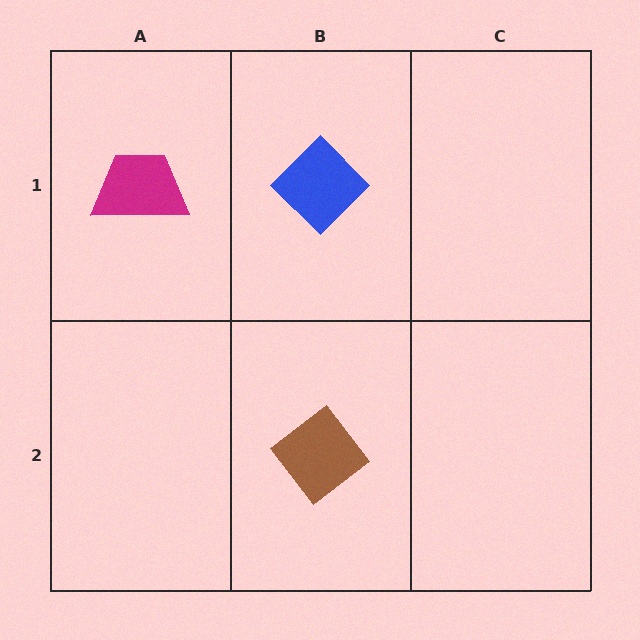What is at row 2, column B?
A brown diamond.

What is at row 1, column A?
A magenta trapezoid.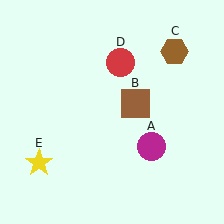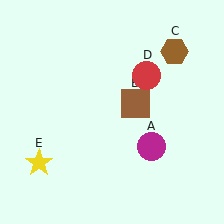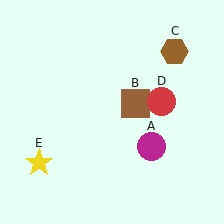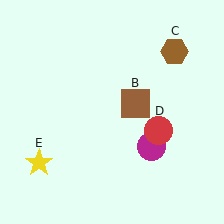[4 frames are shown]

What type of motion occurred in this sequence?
The red circle (object D) rotated clockwise around the center of the scene.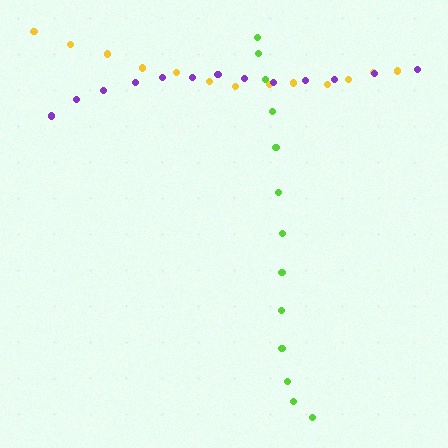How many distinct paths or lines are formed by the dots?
There are 3 distinct paths.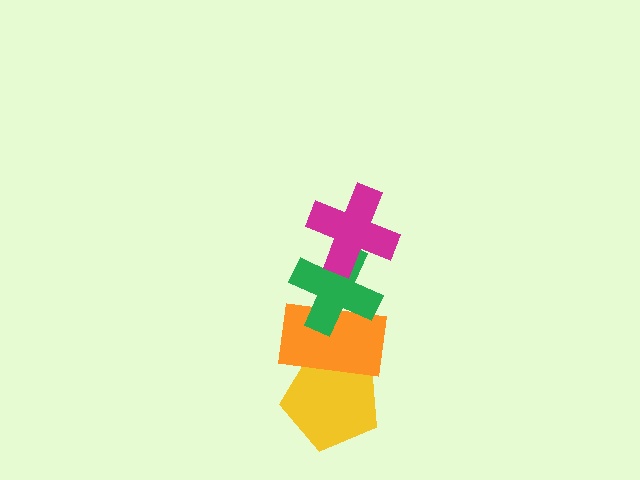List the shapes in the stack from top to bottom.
From top to bottom: the magenta cross, the green cross, the orange rectangle, the yellow pentagon.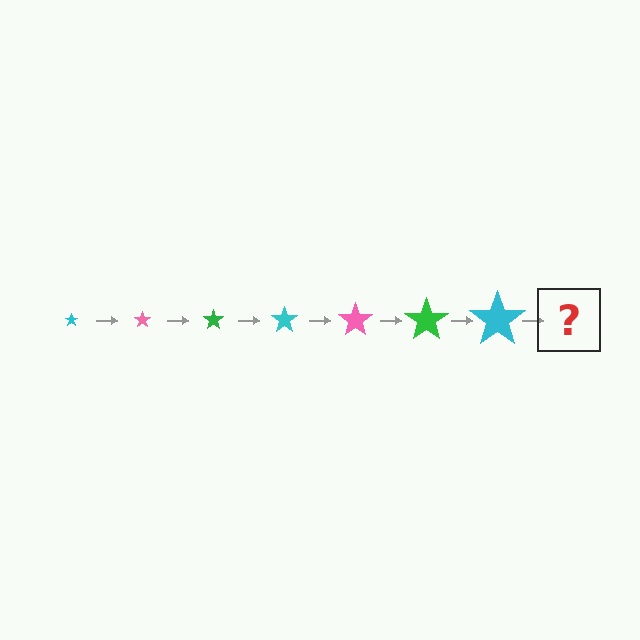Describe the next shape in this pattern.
It should be a pink star, larger than the previous one.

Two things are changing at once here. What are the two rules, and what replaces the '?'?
The two rules are that the star grows larger each step and the color cycles through cyan, pink, and green. The '?' should be a pink star, larger than the previous one.